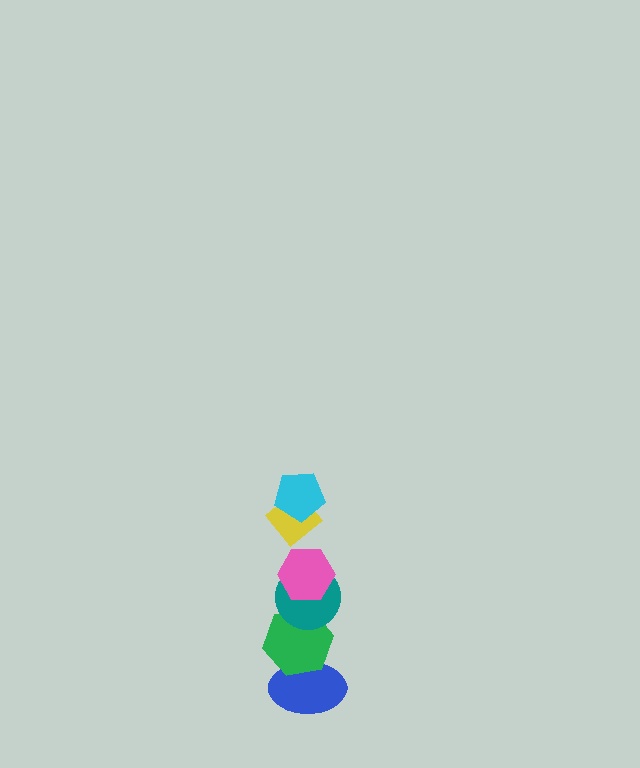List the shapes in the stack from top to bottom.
From top to bottom: the cyan pentagon, the yellow diamond, the pink hexagon, the teal circle, the green hexagon, the blue ellipse.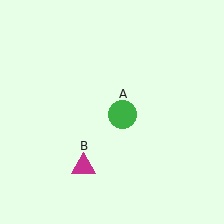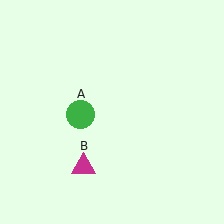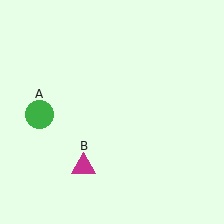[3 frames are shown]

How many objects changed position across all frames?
1 object changed position: green circle (object A).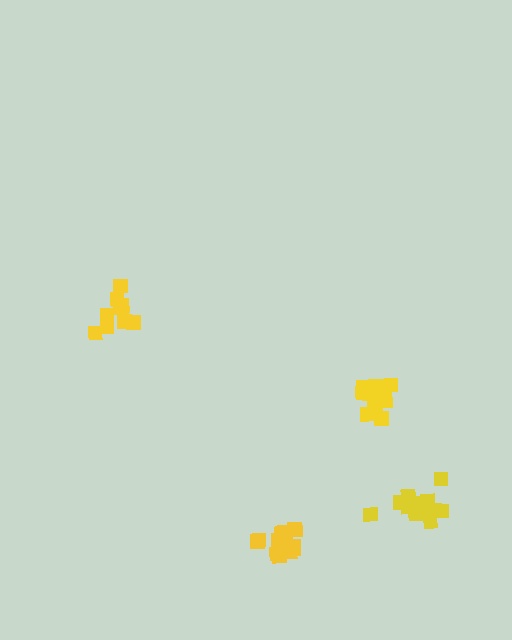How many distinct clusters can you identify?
There are 4 distinct clusters.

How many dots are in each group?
Group 1: 14 dots, Group 2: 10 dots, Group 3: 16 dots, Group 4: 15 dots (55 total).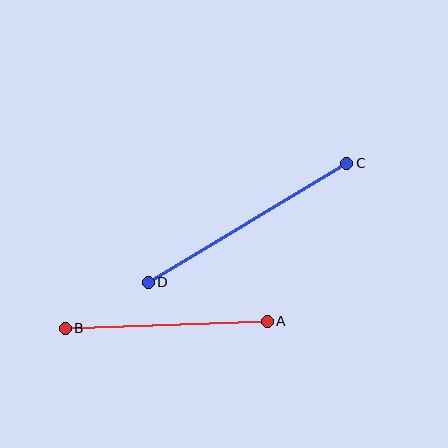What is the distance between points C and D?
The distance is approximately 232 pixels.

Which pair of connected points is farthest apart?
Points C and D are farthest apart.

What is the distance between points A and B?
The distance is approximately 202 pixels.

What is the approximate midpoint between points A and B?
The midpoint is at approximately (166, 325) pixels.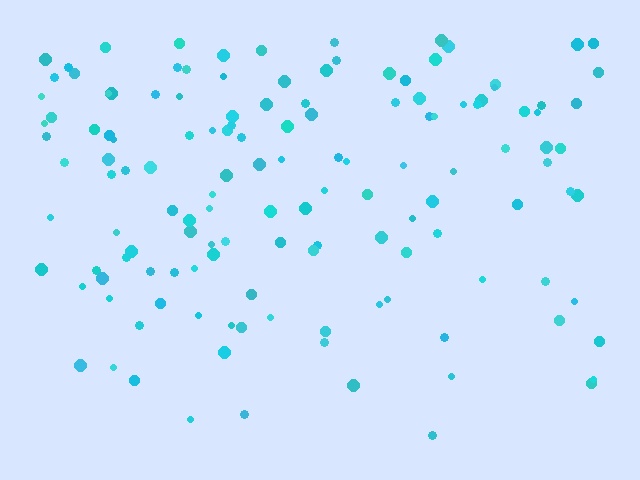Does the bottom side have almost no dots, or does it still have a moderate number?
Still a moderate number, just noticeably fewer than the top.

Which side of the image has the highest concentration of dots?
The top.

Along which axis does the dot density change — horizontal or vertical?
Vertical.